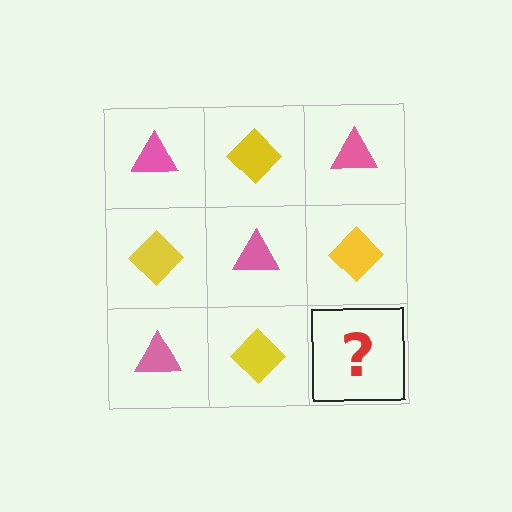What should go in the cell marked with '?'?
The missing cell should contain a pink triangle.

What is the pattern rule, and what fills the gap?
The rule is that it alternates pink triangle and yellow diamond in a checkerboard pattern. The gap should be filled with a pink triangle.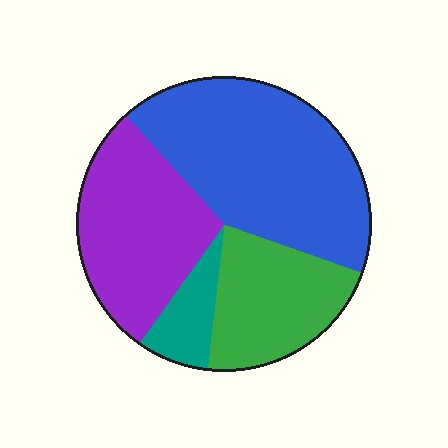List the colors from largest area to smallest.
From largest to smallest: blue, purple, green, teal.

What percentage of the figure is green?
Green takes up about one fifth (1/5) of the figure.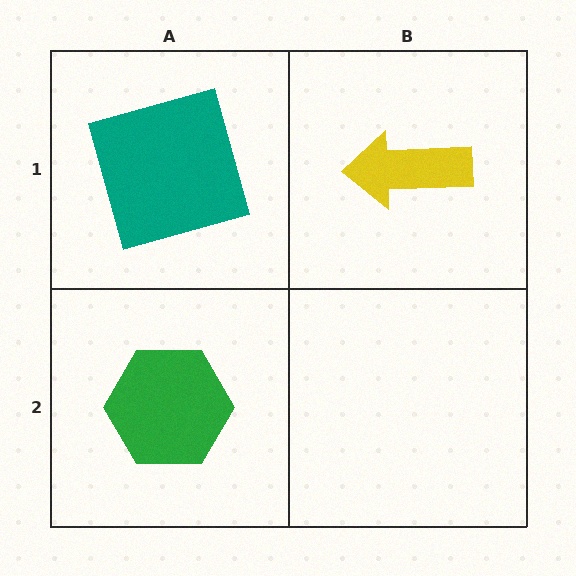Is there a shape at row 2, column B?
No, that cell is empty.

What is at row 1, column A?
A teal square.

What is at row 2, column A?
A green hexagon.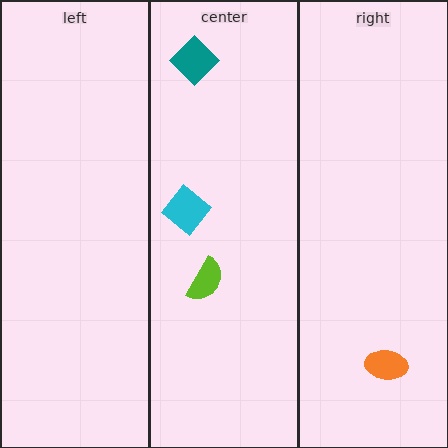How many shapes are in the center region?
3.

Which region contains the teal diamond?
The center region.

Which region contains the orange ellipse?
The right region.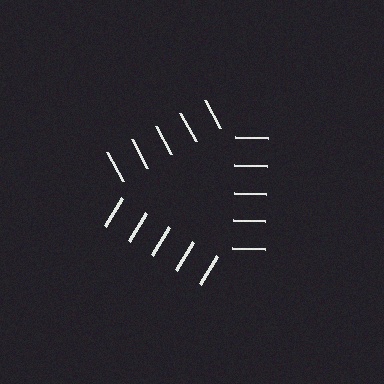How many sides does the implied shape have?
3 sides — the line-ends trace a triangle.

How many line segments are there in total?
15 — 5 along each of the 3 edges.